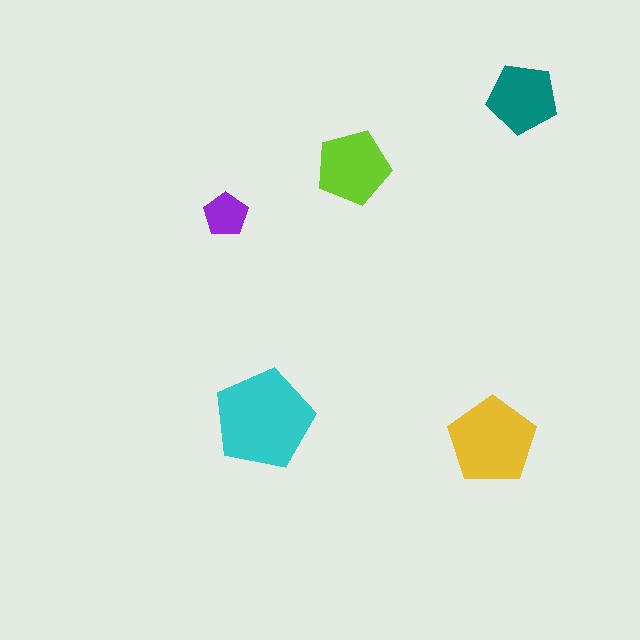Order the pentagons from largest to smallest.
the cyan one, the yellow one, the lime one, the teal one, the purple one.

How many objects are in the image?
There are 5 objects in the image.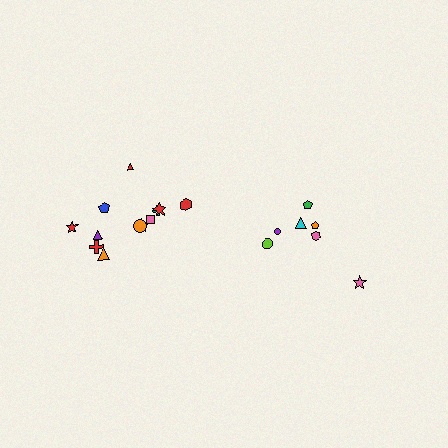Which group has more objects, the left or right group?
The left group.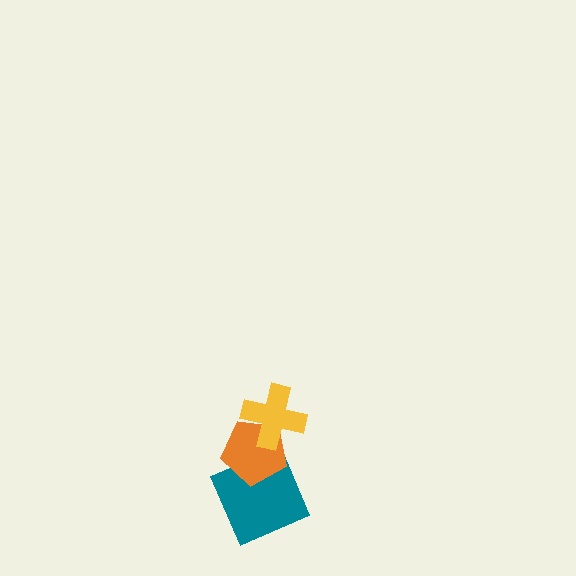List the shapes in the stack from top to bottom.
From top to bottom: the yellow cross, the orange pentagon, the teal square.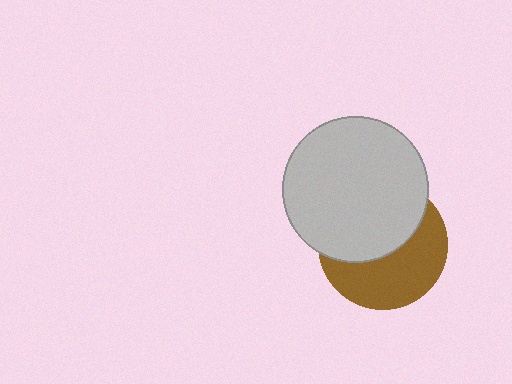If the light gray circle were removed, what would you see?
You would see the complete brown circle.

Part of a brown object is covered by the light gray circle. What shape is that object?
It is a circle.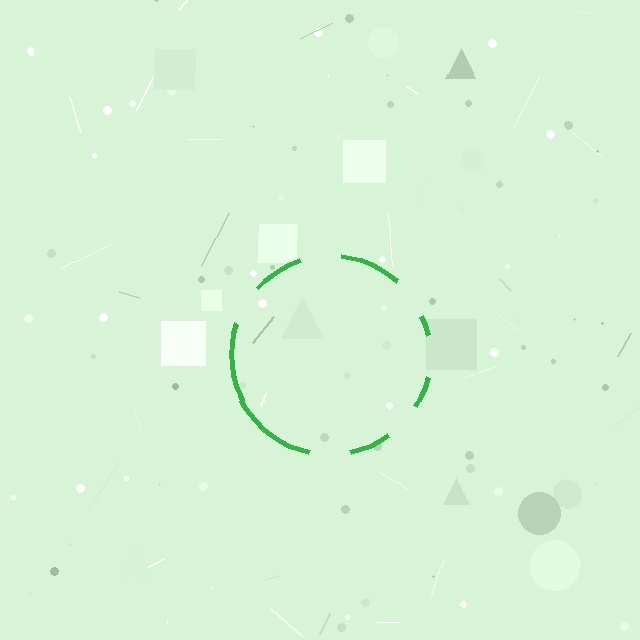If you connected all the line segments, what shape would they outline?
They would outline a circle.